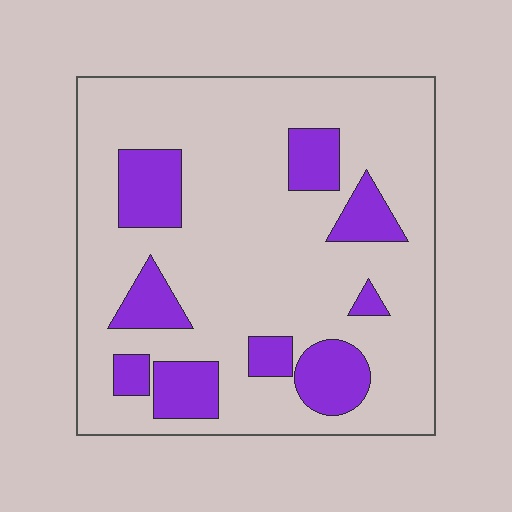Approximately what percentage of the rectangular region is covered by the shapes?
Approximately 20%.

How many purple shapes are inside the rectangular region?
9.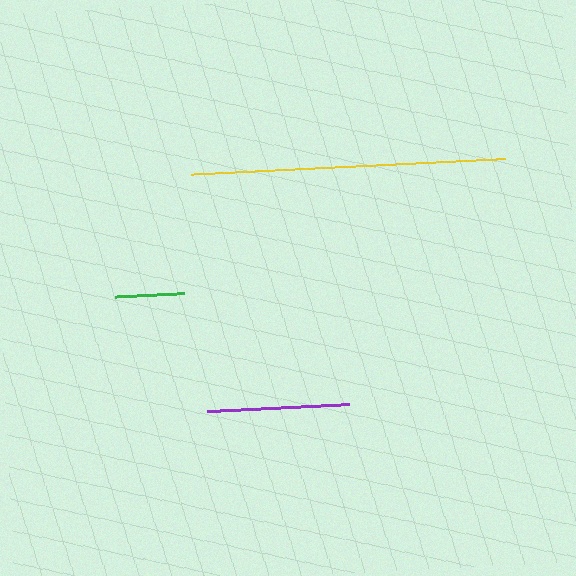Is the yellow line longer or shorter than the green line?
The yellow line is longer than the green line.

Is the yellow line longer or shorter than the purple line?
The yellow line is longer than the purple line.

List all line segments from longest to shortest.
From longest to shortest: yellow, purple, green.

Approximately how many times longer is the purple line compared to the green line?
The purple line is approximately 2.0 times the length of the green line.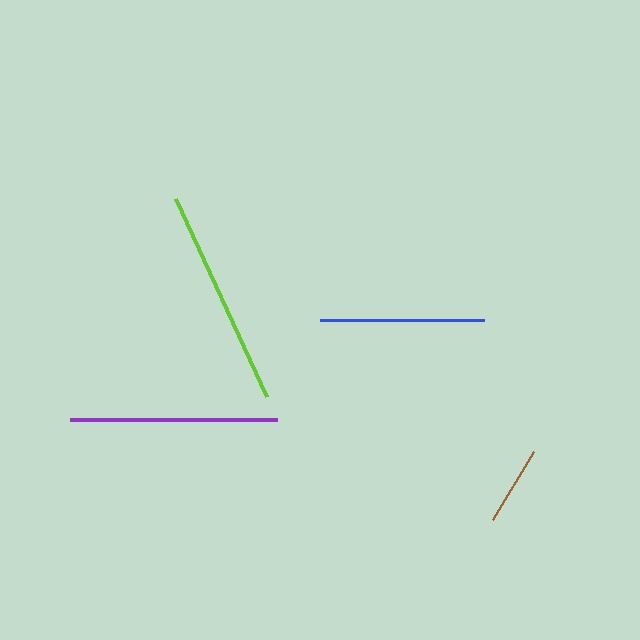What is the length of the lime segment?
The lime segment is approximately 218 pixels long.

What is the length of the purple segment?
The purple segment is approximately 207 pixels long.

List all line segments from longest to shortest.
From longest to shortest: lime, purple, blue, brown.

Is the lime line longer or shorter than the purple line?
The lime line is longer than the purple line.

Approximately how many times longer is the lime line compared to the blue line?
The lime line is approximately 1.3 times the length of the blue line.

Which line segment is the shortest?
The brown line is the shortest at approximately 79 pixels.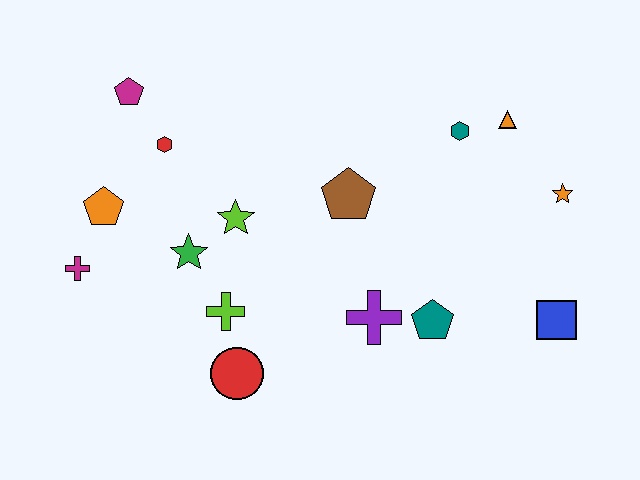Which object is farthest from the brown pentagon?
The magenta cross is farthest from the brown pentagon.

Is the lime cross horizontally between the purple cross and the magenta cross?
Yes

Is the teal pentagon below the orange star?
Yes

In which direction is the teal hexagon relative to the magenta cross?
The teal hexagon is to the right of the magenta cross.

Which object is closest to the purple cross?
The teal pentagon is closest to the purple cross.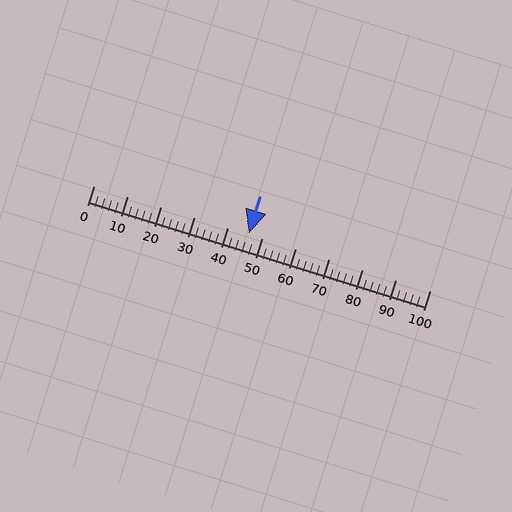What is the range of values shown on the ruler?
The ruler shows values from 0 to 100.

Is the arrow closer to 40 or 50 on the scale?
The arrow is closer to 50.